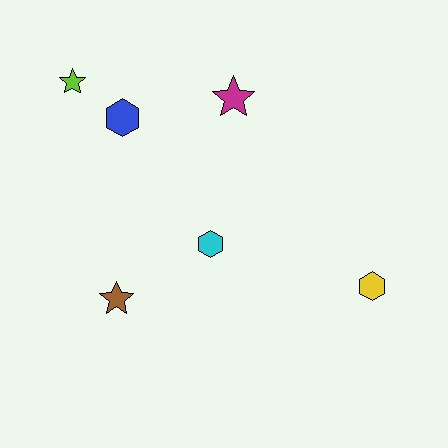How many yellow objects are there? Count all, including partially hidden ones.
There is 1 yellow object.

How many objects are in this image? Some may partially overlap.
There are 6 objects.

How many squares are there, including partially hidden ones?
There are no squares.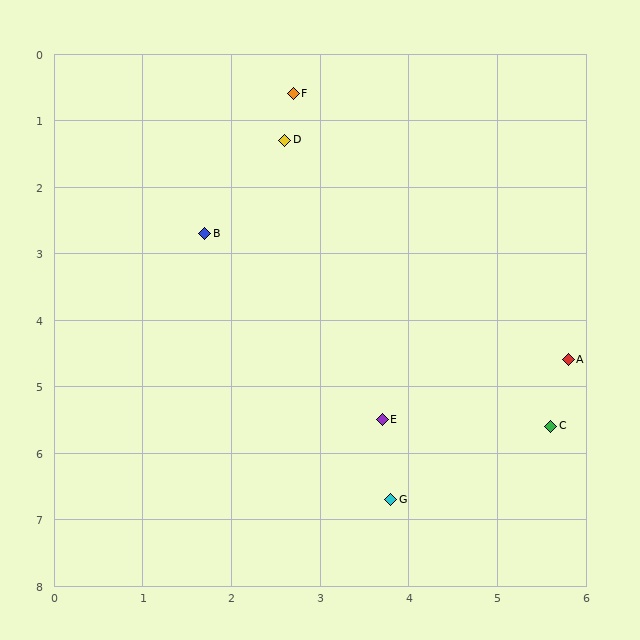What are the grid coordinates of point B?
Point B is at approximately (1.7, 2.7).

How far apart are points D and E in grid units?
Points D and E are about 4.3 grid units apart.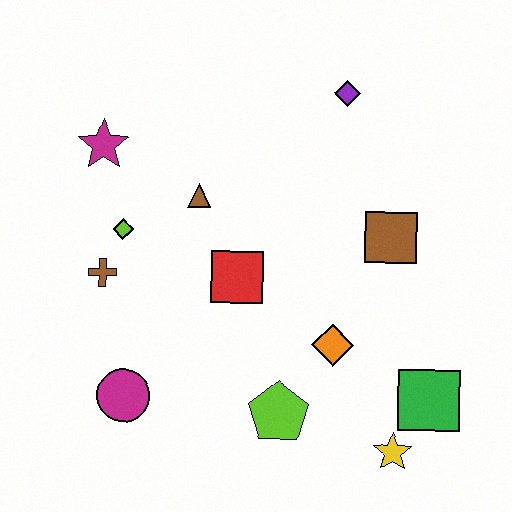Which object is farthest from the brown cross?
The green square is farthest from the brown cross.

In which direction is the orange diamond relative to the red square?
The orange diamond is to the right of the red square.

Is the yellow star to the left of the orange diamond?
No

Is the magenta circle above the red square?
No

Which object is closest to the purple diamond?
The brown square is closest to the purple diamond.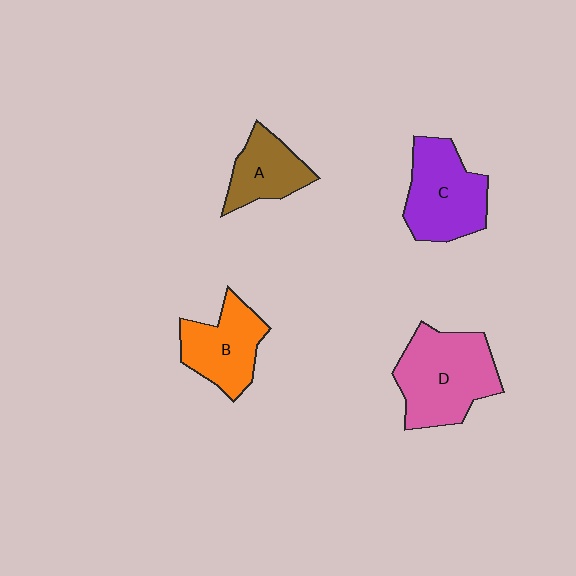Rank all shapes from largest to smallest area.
From largest to smallest: D (pink), C (purple), B (orange), A (brown).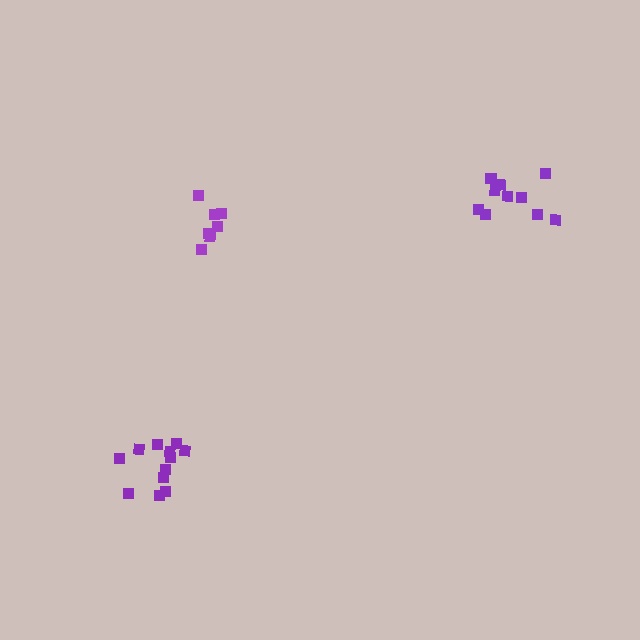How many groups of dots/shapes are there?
There are 3 groups.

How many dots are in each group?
Group 1: 7 dots, Group 2: 12 dots, Group 3: 11 dots (30 total).